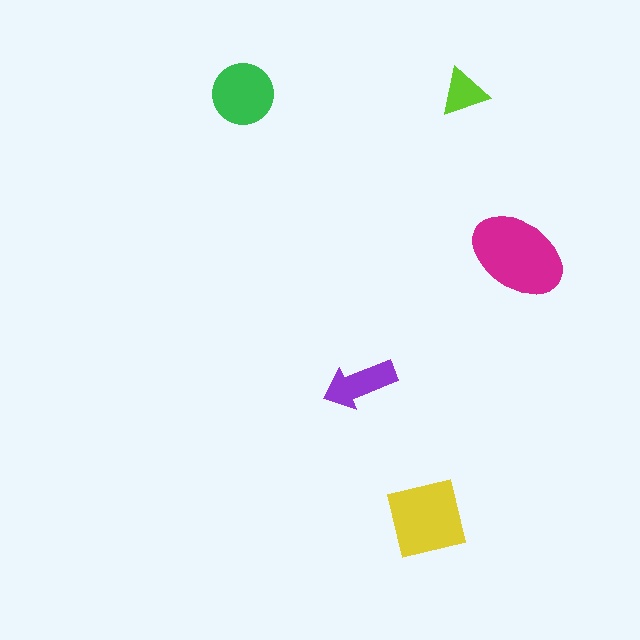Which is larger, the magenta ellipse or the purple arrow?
The magenta ellipse.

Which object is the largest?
The magenta ellipse.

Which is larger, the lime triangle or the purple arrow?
The purple arrow.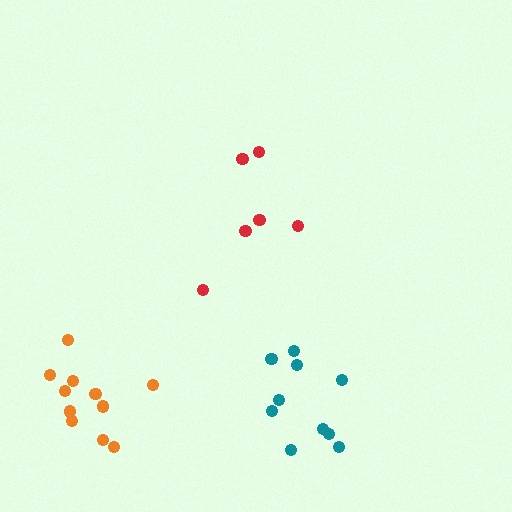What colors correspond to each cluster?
The clusters are colored: orange, red, teal.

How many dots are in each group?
Group 1: 11 dots, Group 2: 6 dots, Group 3: 10 dots (27 total).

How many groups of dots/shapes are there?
There are 3 groups.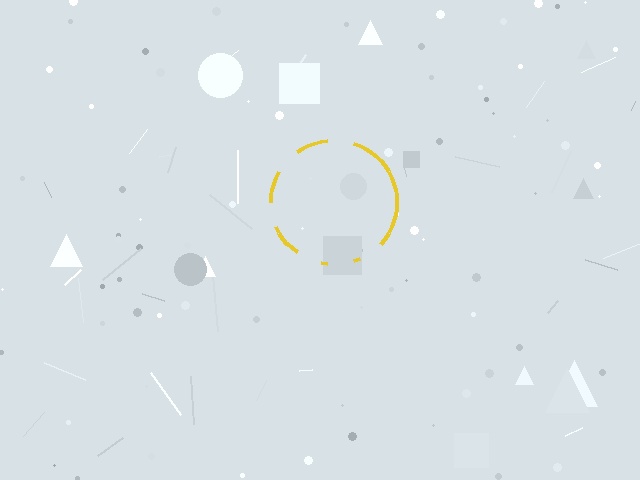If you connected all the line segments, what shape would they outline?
They would outline a circle.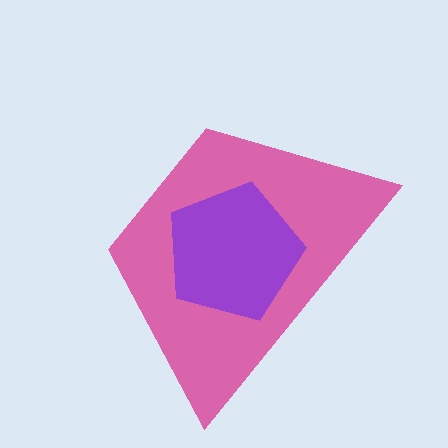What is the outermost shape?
The pink trapezoid.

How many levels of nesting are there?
2.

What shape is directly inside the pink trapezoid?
The purple pentagon.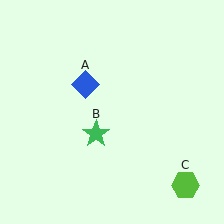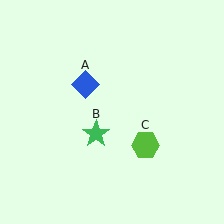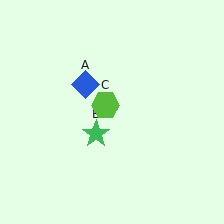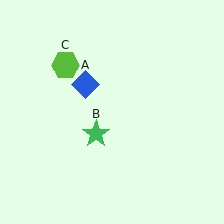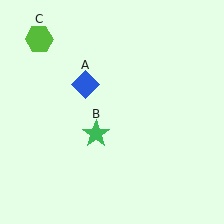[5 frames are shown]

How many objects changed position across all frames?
1 object changed position: lime hexagon (object C).